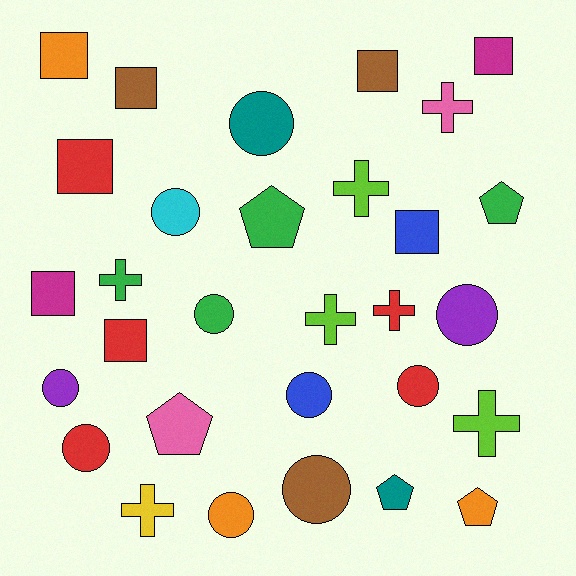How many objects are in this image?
There are 30 objects.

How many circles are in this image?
There are 10 circles.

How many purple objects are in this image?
There are 2 purple objects.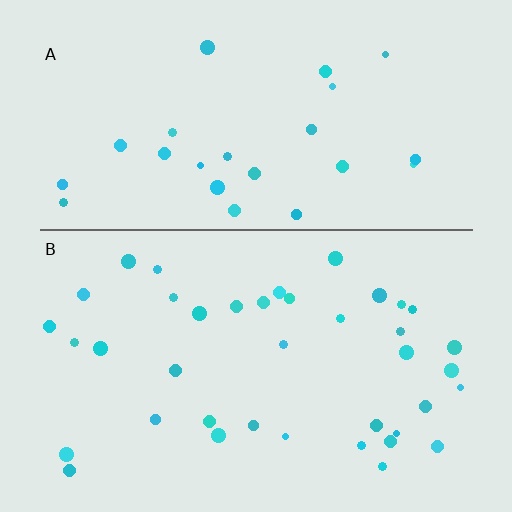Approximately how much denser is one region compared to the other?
Approximately 1.6× — region B over region A.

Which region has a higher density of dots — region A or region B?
B (the bottom).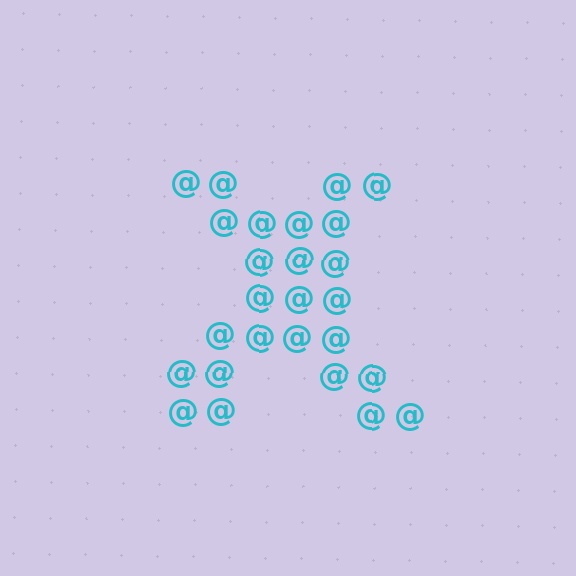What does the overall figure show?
The overall figure shows the letter X.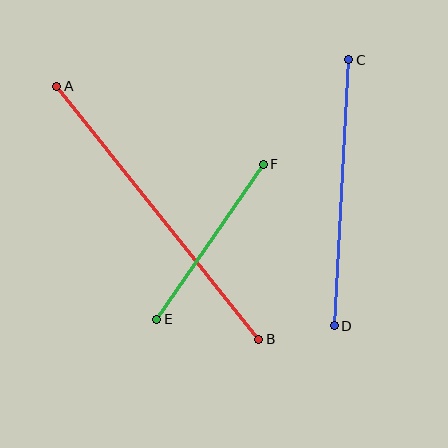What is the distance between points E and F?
The distance is approximately 188 pixels.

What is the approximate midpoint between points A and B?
The midpoint is at approximately (158, 213) pixels.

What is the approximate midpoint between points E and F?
The midpoint is at approximately (210, 242) pixels.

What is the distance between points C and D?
The distance is approximately 266 pixels.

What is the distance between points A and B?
The distance is approximately 324 pixels.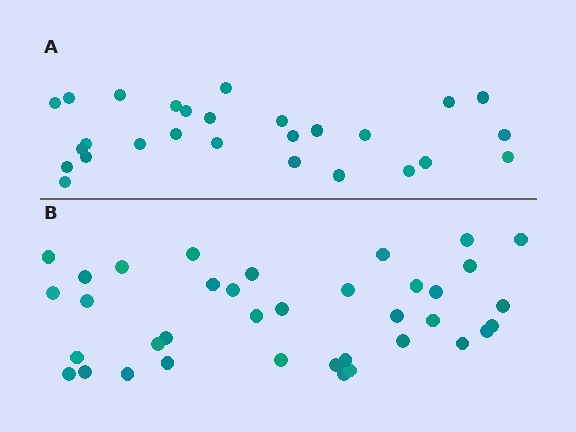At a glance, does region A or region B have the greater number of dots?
Region B (the bottom region) has more dots.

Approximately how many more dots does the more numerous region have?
Region B has roughly 10 or so more dots than region A.